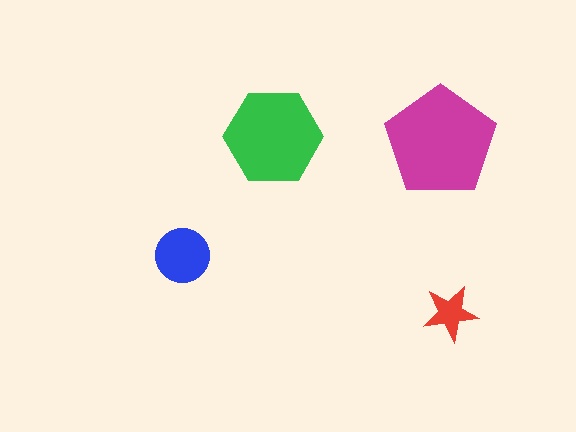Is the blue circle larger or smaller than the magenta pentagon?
Smaller.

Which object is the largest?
The magenta pentagon.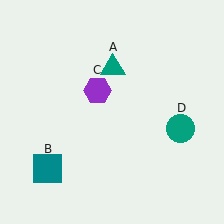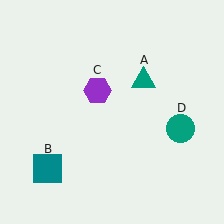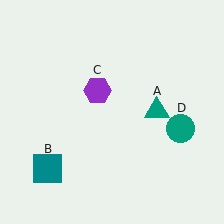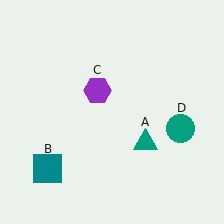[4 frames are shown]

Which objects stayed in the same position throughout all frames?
Teal square (object B) and purple hexagon (object C) and teal circle (object D) remained stationary.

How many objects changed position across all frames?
1 object changed position: teal triangle (object A).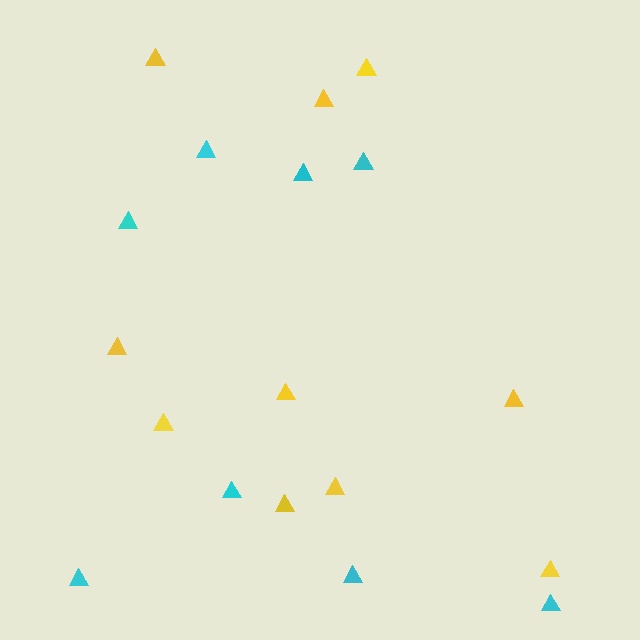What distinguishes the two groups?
There are 2 groups: one group of yellow triangles (10) and one group of cyan triangles (8).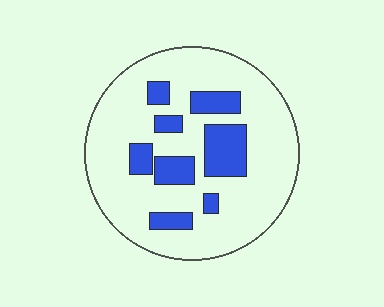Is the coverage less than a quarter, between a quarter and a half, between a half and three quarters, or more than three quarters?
Less than a quarter.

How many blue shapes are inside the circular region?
8.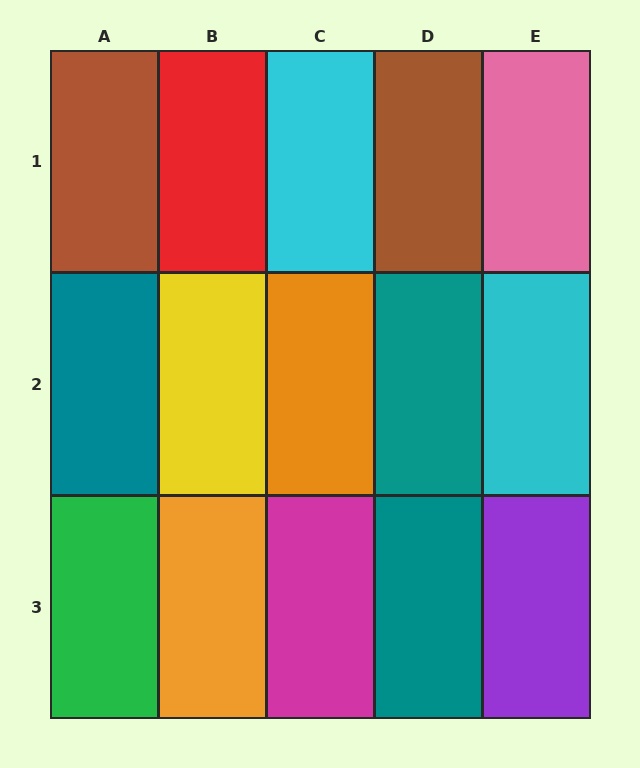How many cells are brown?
2 cells are brown.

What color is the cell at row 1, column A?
Brown.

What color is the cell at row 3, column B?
Orange.